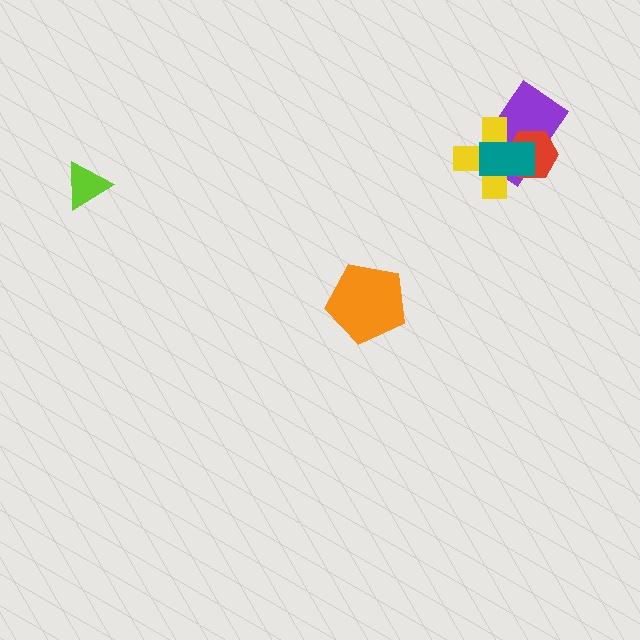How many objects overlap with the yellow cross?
3 objects overlap with the yellow cross.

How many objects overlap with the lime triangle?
0 objects overlap with the lime triangle.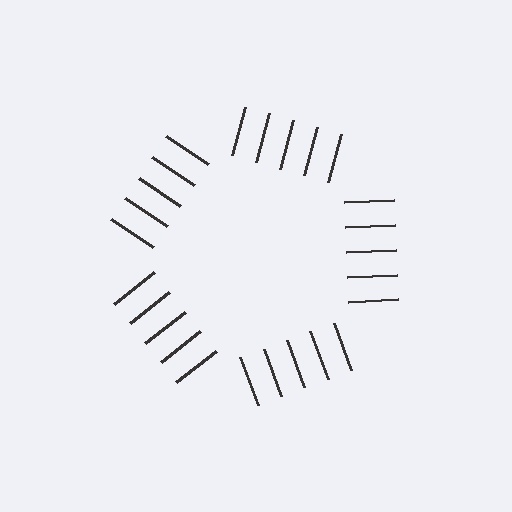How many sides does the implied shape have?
5 sides — the line-ends trace a pentagon.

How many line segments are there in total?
25 — 5 along each of the 5 edges.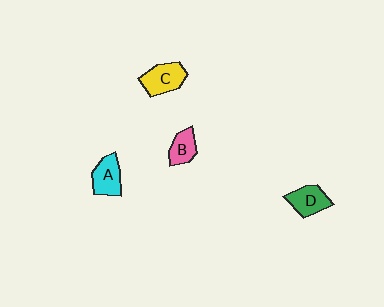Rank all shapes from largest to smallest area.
From largest to smallest: C (yellow), A (cyan), D (green), B (pink).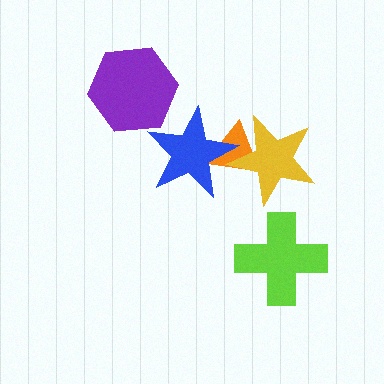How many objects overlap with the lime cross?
0 objects overlap with the lime cross.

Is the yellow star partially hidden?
Yes, it is partially covered by another shape.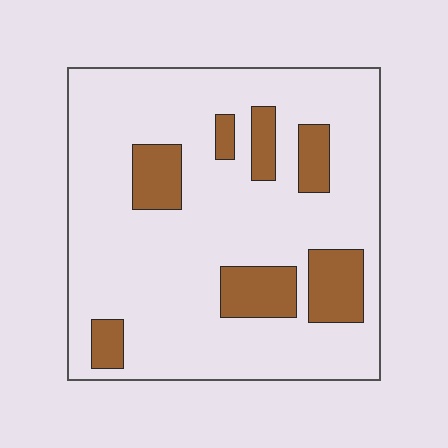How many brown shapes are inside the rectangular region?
7.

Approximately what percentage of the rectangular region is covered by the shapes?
Approximately 20%.